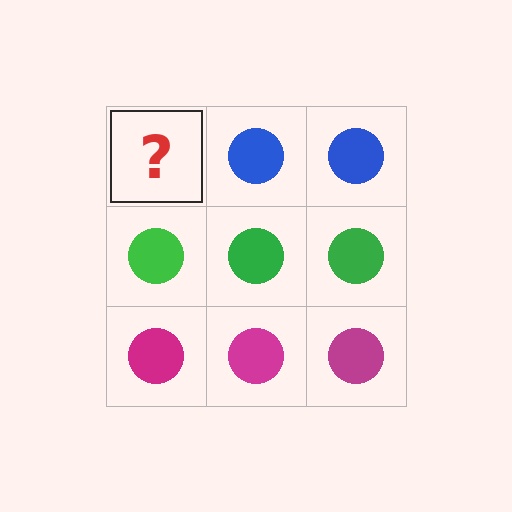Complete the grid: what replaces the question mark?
The question mark should be replaced with a blue circle.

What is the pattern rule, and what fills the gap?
The rule is that each row has a consistent color. The gap should be filled with a blue circle.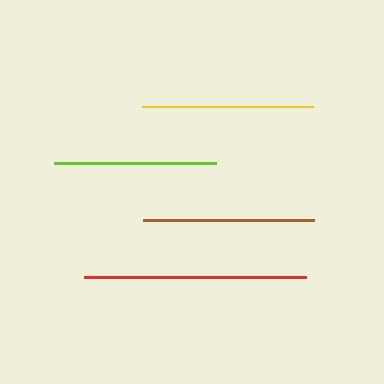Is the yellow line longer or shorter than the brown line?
The brown line is longer than the yellow line.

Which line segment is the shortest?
The lime line is the shortest at approximately 163 pixels.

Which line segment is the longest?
The red line is the longest at approximately 222 pixels.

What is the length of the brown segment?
The brown segment is approximately 171 pixels long.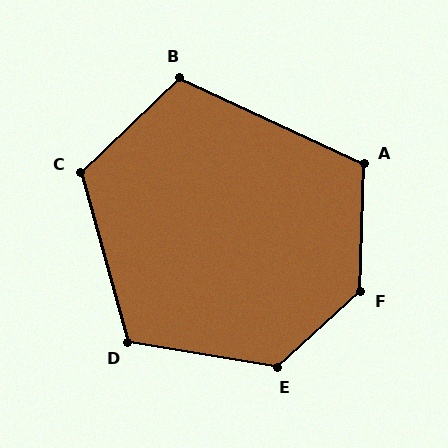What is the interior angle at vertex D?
Approximately 115 degrees (obtuse).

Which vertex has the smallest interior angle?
B, at approximately 112 degrees.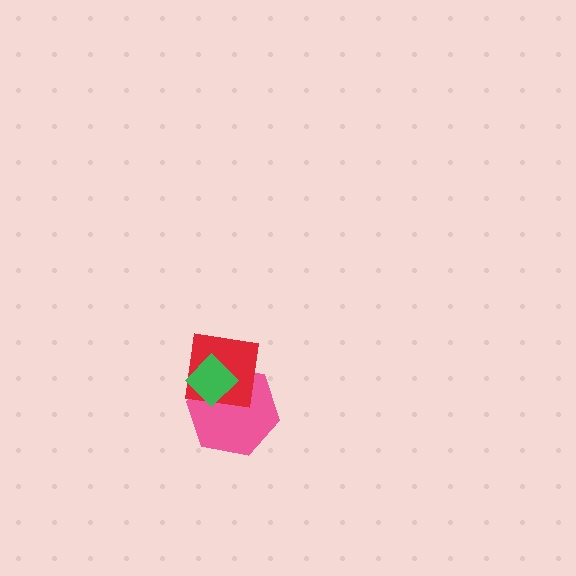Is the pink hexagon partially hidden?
Yes, it is partially covered by another shape.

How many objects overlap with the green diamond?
2 objects overlap with the green diamond.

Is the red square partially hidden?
Yes, it is partially covered by another shape.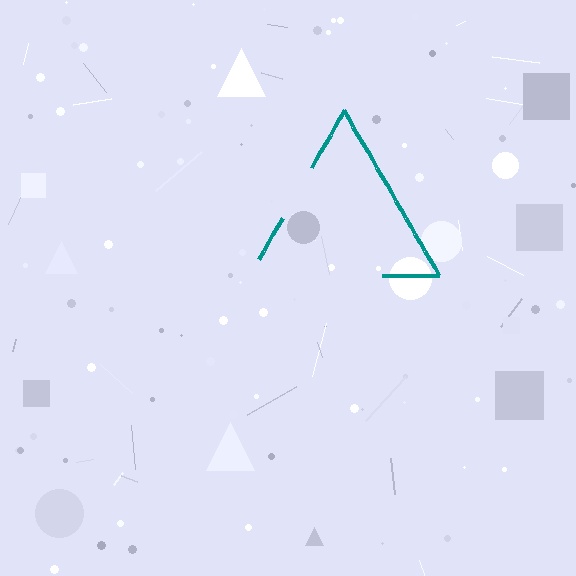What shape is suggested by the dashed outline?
The dashed outline suggests a triangle.